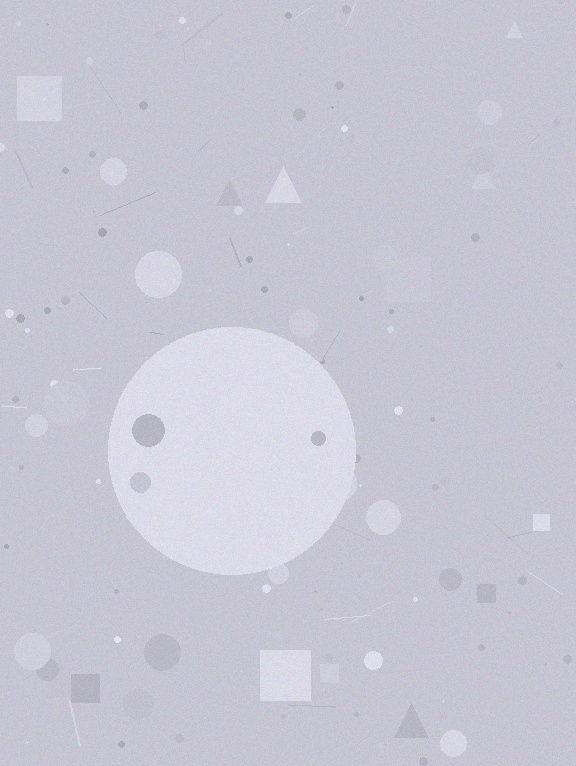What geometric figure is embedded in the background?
A circle is embedded in the background.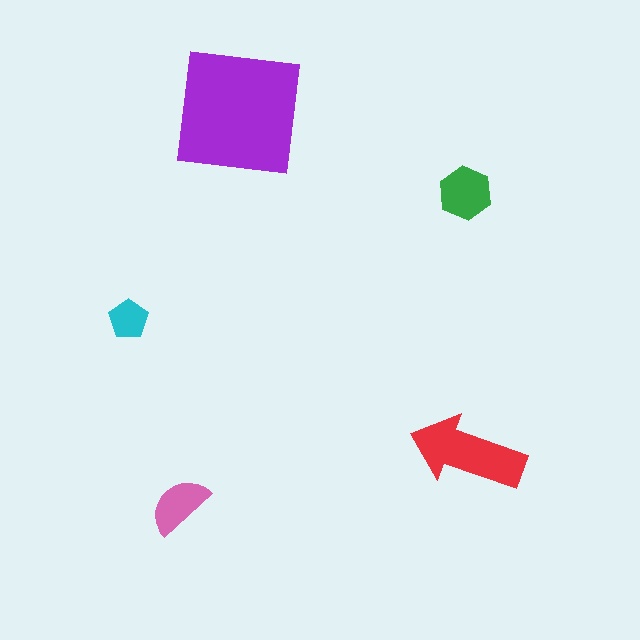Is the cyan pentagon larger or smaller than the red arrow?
Smaller.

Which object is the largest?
The purple square.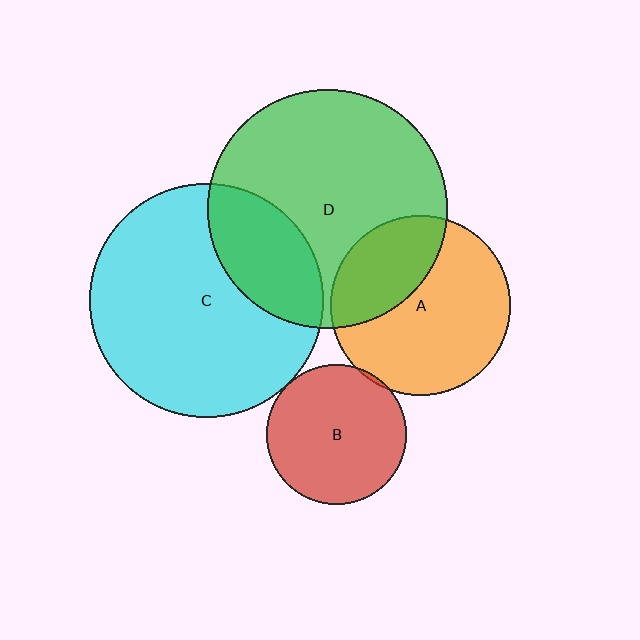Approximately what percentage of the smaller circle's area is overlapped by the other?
Approximately 35%.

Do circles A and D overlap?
Yes.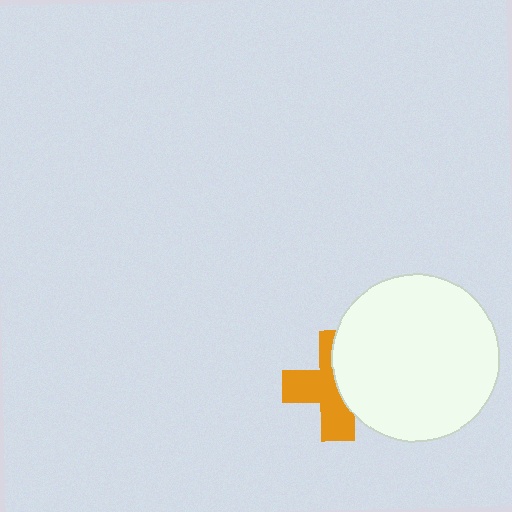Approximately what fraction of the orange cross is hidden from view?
Roughly 44% of the orange cross is hidden behind the white circle.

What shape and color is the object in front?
The object in front is a white circle.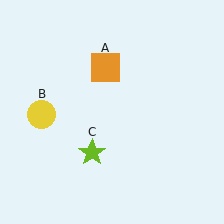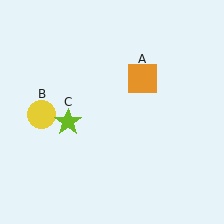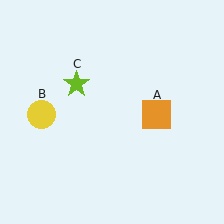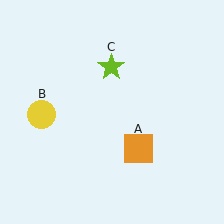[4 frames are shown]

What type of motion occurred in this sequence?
The orange square (object A), lime star (object C) rotated clockwise around the center of the scene.